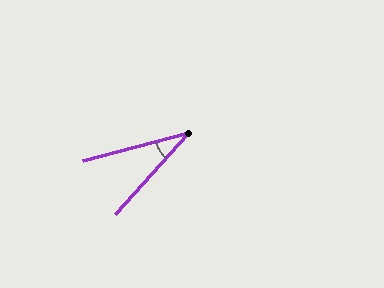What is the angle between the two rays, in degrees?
Approximately 33 degrees.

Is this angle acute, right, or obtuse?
It is acute.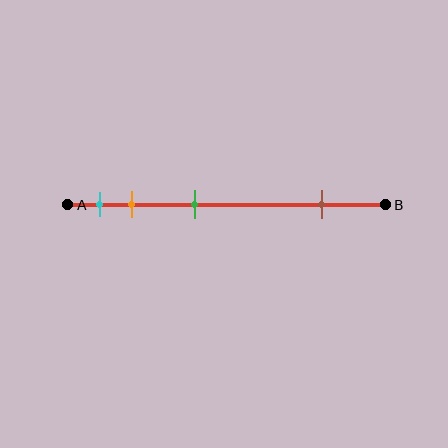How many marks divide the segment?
There are 4 marks dividing the segment.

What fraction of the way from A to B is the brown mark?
The brown mark is approximately 80% (0.8) of the way from A to B.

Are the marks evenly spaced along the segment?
No, the marks are not evenly spaced.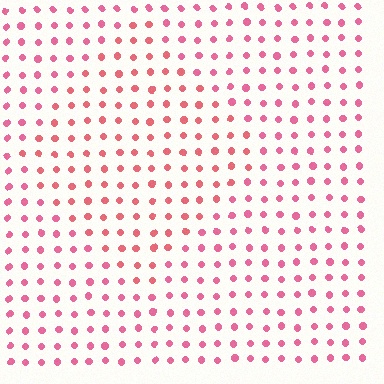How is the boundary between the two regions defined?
The boundary is defined purely by a slight shift in hue (about 18 degrees). Spacing, size, and orientation are identical on both sides.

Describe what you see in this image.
The image is filled with small pink elements in a uniform arrangement. A diamond-shaped region is visible where the elements are tinted to a slightly different hue, forming a subtle color boundary.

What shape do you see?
I see a diamond.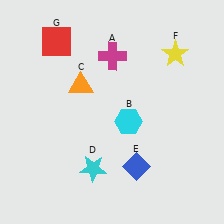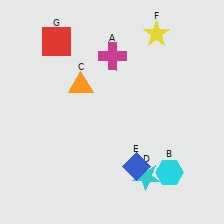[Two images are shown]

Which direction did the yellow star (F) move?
The yellow star (F) moved up.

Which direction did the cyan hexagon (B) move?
The cyan hexagon (B) moved down.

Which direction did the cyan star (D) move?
The cyan star (D) moved right.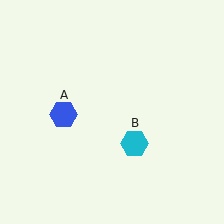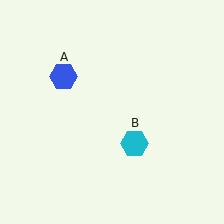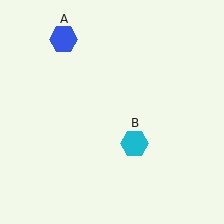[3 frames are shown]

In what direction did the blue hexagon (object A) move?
The blue hexagon (object A) moved up.